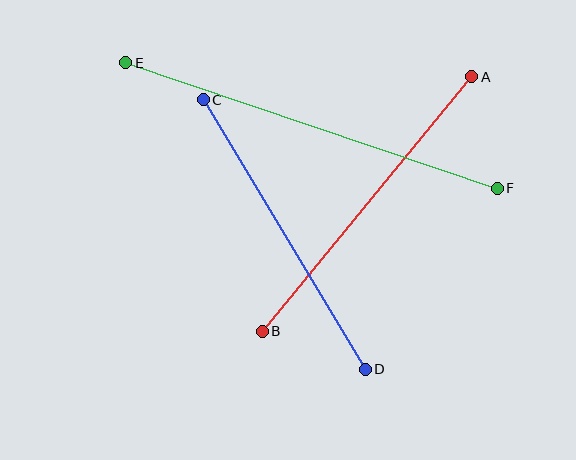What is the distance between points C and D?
The distance is approximately 314 pixels.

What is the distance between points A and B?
The distance is approximately 330 pixels.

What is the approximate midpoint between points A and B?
The midpoint is at approximately (367, 204) pixels.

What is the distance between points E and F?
The distance is approximately 392 pixels.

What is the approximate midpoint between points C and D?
The midpoint is at approximately (284, 234) pixels.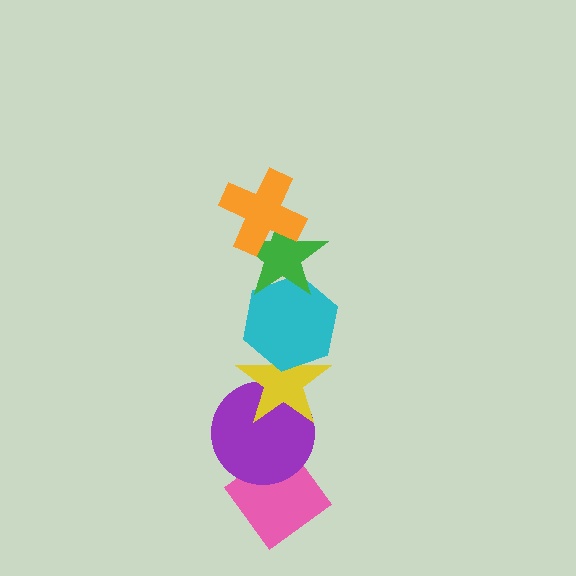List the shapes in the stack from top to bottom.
From top to bottom: the orange cross, the green star, the cyan hexagon, the yellow star, the purple circle, the pink diamond.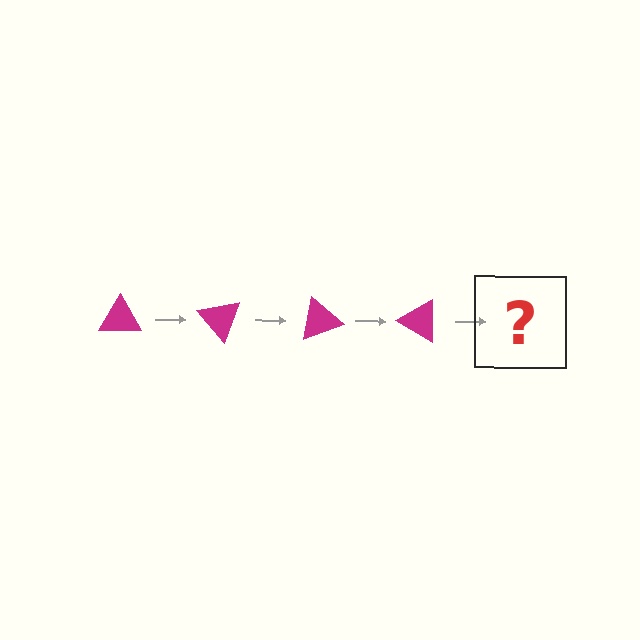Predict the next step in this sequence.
The next step is a magenta triangle rotated 200 degrees.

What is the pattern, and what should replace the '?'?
The pattern is that the triangle rotates 50 degrees each step. The '?' should be a magenta triangle rotated 200 degrees.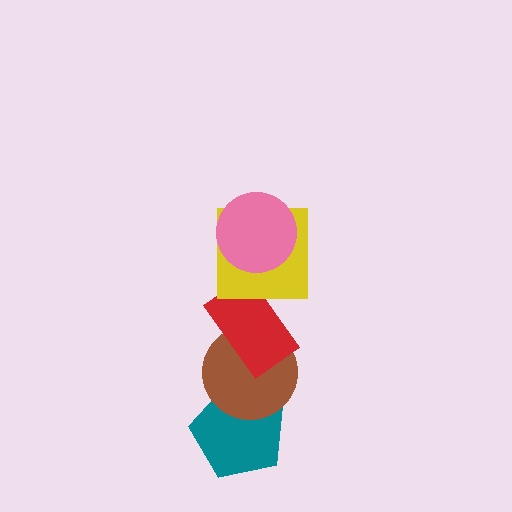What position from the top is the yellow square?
The yellow square is 2nd from the top.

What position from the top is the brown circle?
The brown circle is 4th from the top.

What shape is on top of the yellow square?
The pink circle is on top of the yellow square.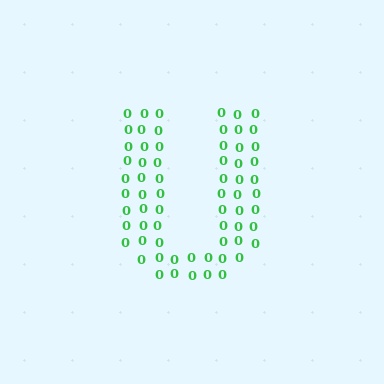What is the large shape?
The large shape is the letter U.